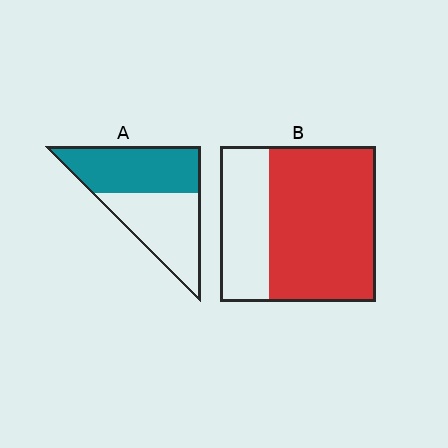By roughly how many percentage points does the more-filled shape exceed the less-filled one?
By roughly 20 percentage points (B over A).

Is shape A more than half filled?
Roughly half.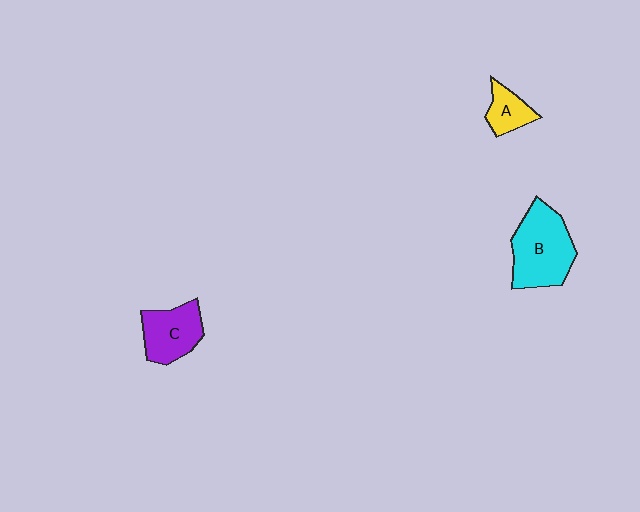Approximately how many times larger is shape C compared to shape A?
Approximately 1.7 times.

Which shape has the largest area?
Shape B (cyan).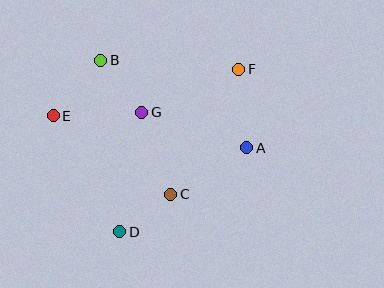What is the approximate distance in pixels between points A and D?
The distance between A and D is approximately 152 pixels.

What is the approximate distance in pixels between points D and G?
The distance between D and G is approximately 122 pixels.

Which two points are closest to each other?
Points C and D are closest to each other.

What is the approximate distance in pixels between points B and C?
The distance between B and C is approximately 152 pixels.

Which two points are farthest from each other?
Points D and F are farthest from each other.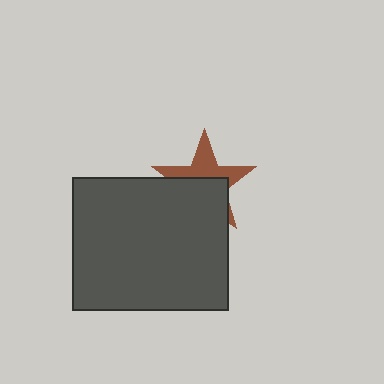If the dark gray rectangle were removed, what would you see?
You would see the complete brown star.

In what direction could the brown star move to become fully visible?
The brown star could move up. That would shift it out from behind the dark gray rectangle entirely.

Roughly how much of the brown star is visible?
About half of it is visible (roughly 48%).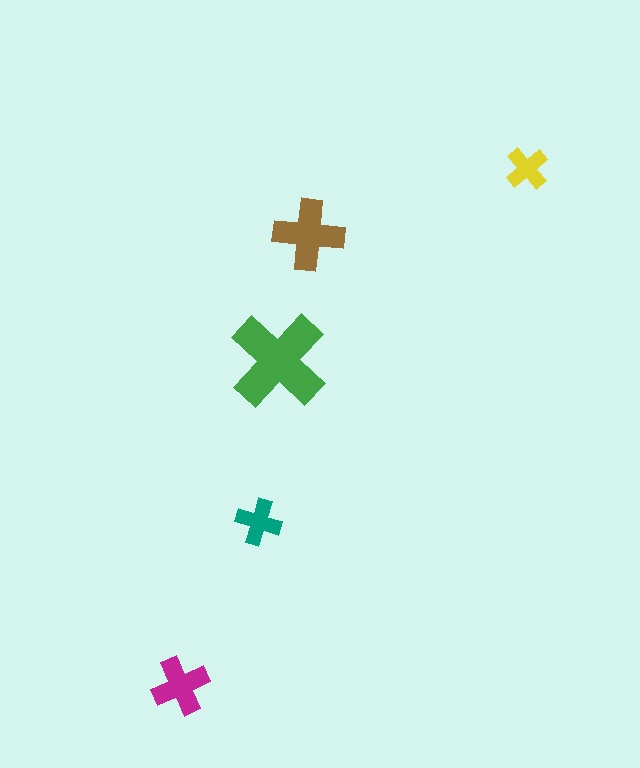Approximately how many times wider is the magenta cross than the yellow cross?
About 1.5 times wider.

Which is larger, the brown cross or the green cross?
The green one.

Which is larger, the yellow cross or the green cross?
The green one.